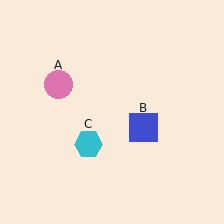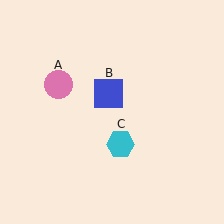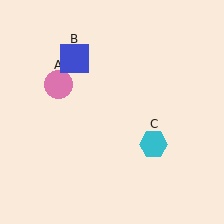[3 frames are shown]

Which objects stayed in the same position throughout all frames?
Pink circle (object A) remained stationary.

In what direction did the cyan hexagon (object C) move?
The cyan hexagon (object C) moved right.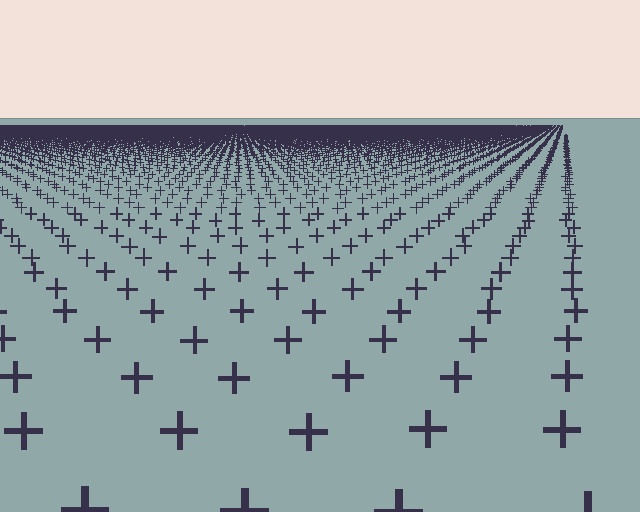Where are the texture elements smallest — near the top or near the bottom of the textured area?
Near the top.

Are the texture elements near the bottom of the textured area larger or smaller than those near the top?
Larger. Near the bottom, elements are closer to the viewer and appear at a bigger on-screen size.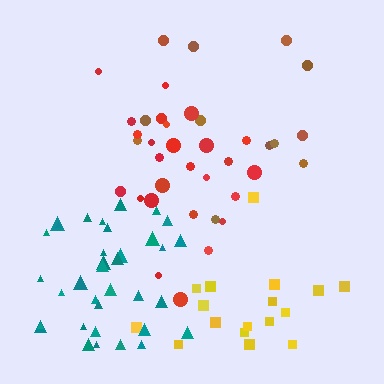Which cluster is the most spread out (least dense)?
Yellow.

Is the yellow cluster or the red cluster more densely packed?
Red.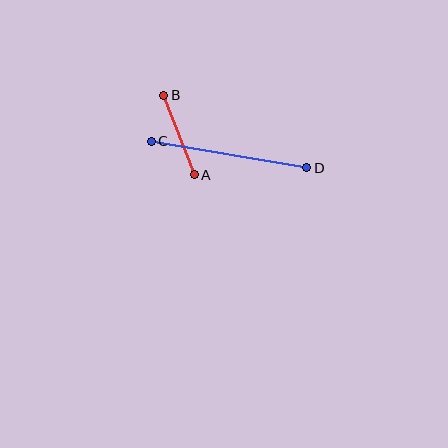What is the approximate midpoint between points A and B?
The midpoint is at approximately (179, 135) pixels.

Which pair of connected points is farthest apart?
Points C and D are farthest apart.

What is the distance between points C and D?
The distance is approximately 158 pixels.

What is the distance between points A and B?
The distance is approximately 86 pixels.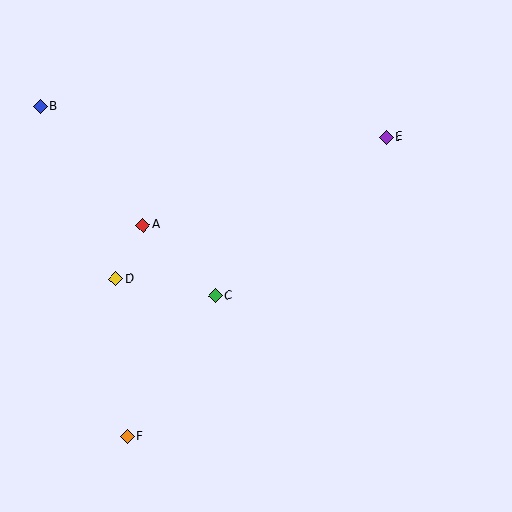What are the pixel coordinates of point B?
Point B is at (40, 107).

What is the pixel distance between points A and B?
The distance between A and B is 156 pixels.